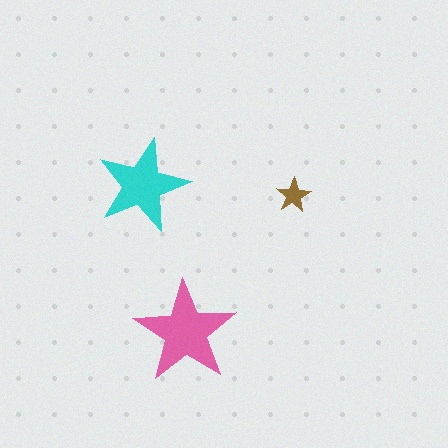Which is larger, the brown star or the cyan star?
The cyan one.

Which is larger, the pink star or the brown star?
The pink one.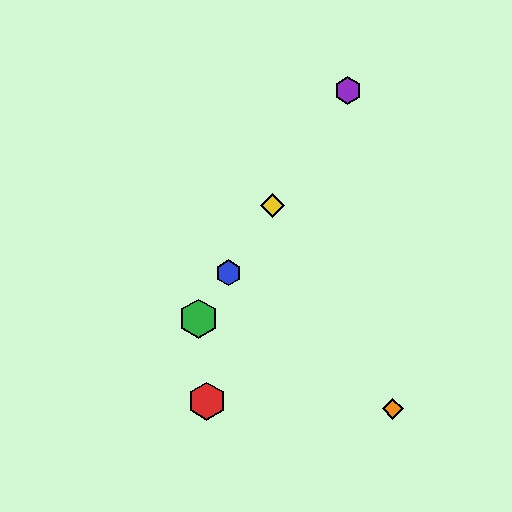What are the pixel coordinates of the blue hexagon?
The blue hexagon is at (229, 273).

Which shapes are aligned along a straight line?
The blue hexagon, the green hexagon, the yellow diamond, the purple hexagon are aligned along a straight line.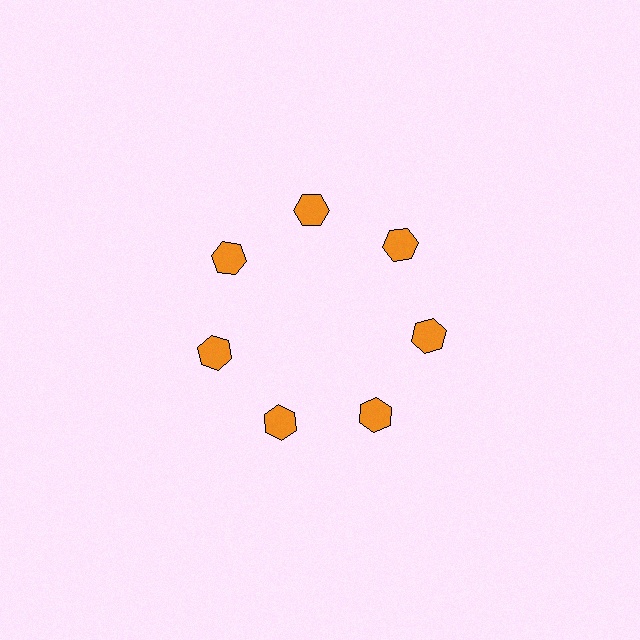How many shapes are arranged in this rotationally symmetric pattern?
There are 7 shapes, arranged in 7 groups of 1.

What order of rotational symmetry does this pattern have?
This pattern has 7-fold rotational symmetry.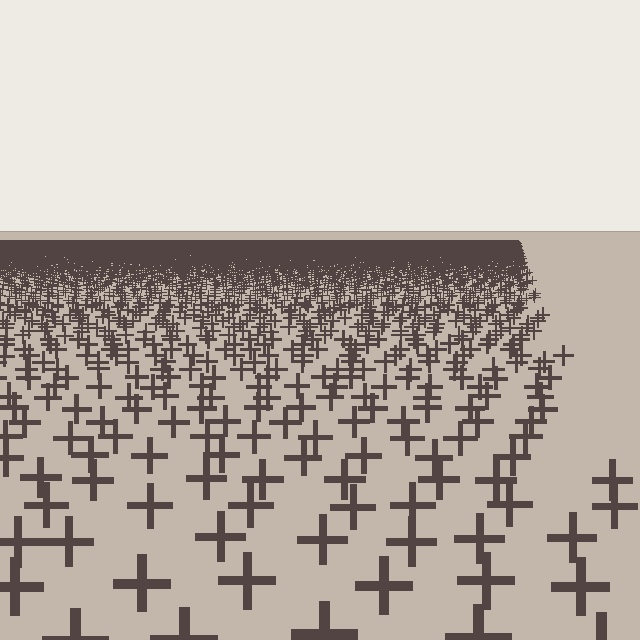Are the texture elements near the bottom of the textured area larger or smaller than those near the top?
Larger. Near the bottom, elements are closer to the viewer and appear at a bigger on-screen size.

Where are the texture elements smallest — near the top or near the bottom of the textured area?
Near the top.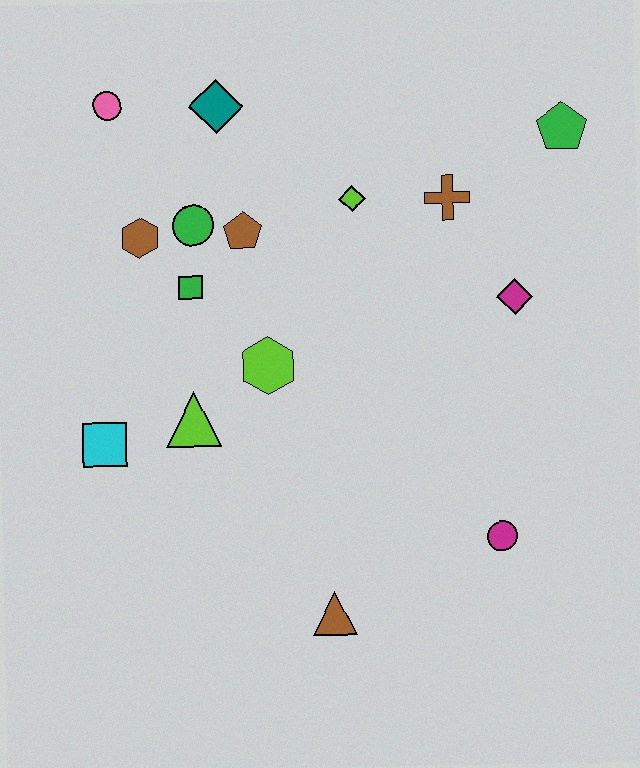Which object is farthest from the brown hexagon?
The magenta circle is farthest from the brown hexagon.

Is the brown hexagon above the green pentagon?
No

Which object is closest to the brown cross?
The lime diamond is closest to the brown cross.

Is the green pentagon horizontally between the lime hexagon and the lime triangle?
No